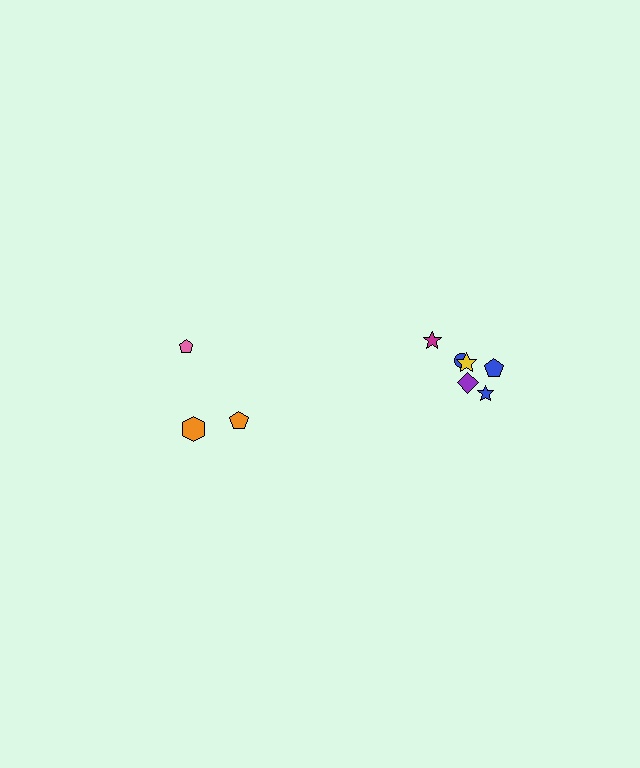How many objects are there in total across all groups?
There are 9 objects.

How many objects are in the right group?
There are 6 objects.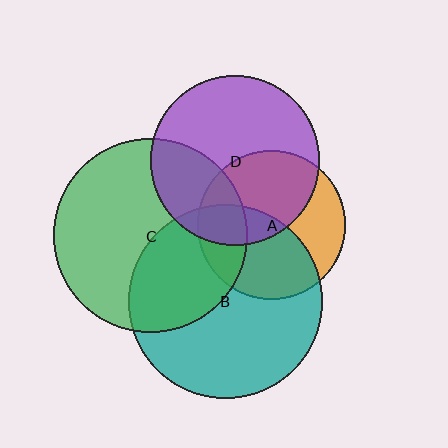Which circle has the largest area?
Circle B (teal).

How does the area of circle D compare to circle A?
Approximately 1.3 times.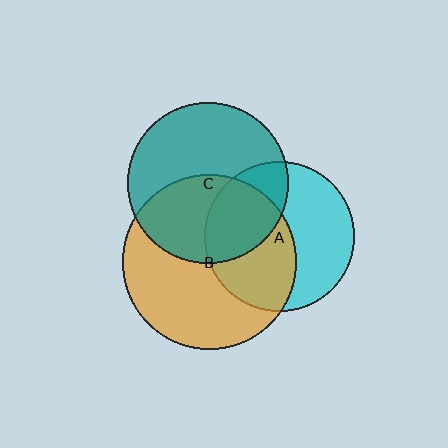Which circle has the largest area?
Circle B (orange).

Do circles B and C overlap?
Yes.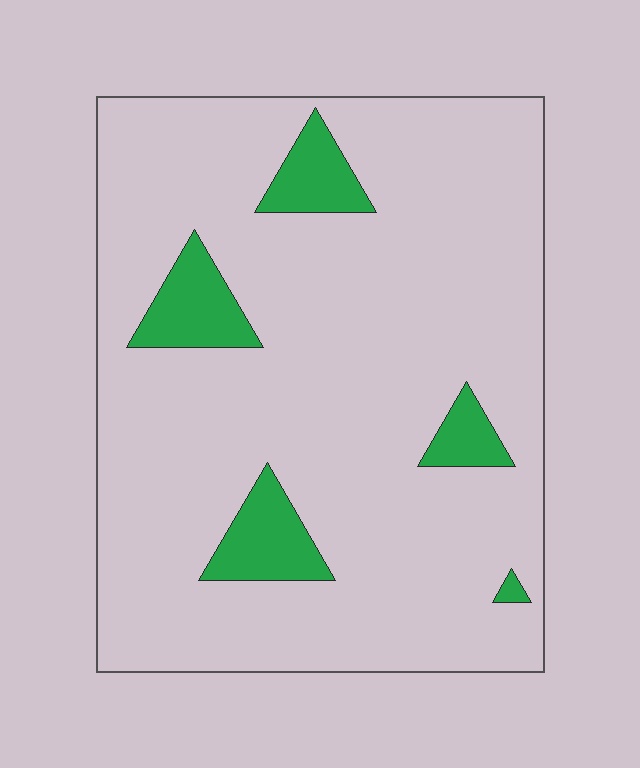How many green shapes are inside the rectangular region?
5.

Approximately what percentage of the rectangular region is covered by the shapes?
Approximately 10%.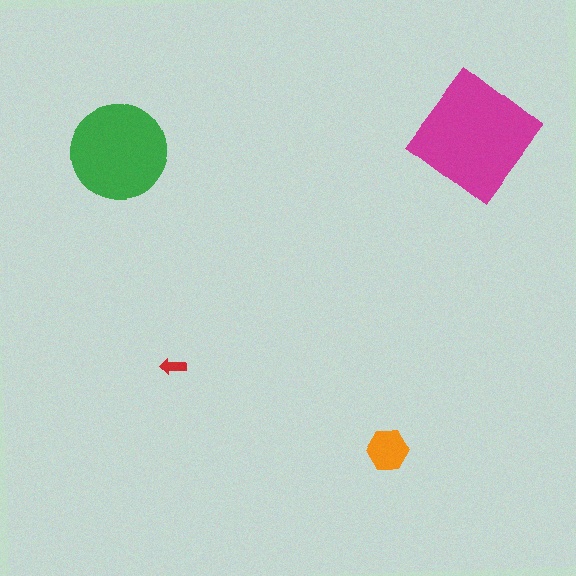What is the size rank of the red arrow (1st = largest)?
4th.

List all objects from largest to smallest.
The magenta diamond, the green circle, the orange hexagon, the red arrow.